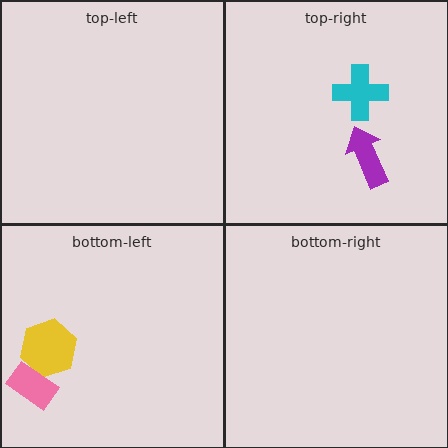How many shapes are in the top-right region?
2.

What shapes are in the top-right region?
The cyan cross, the purple arrow.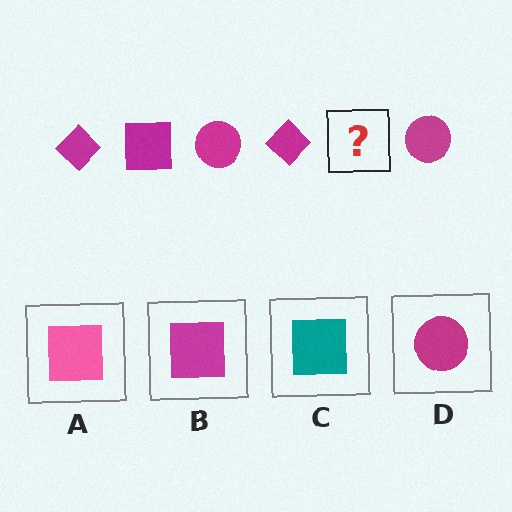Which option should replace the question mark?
Option B.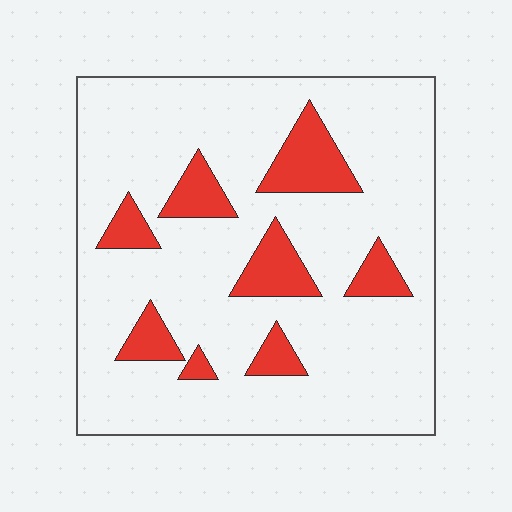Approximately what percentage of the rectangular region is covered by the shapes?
Approximately 15%.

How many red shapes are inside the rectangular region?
8.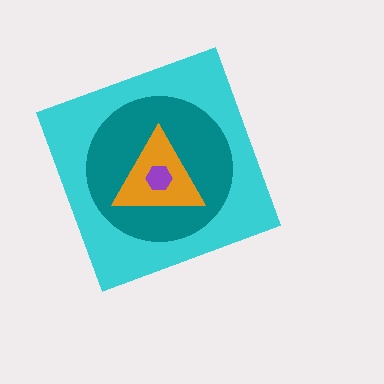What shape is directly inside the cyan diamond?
The teal circle.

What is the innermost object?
The purple hexagon.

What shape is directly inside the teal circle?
The orange triangle.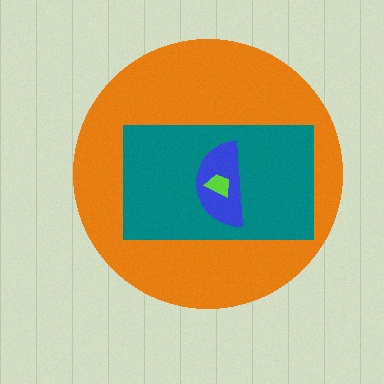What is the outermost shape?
The orange circle.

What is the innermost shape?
The lime trapezoid.